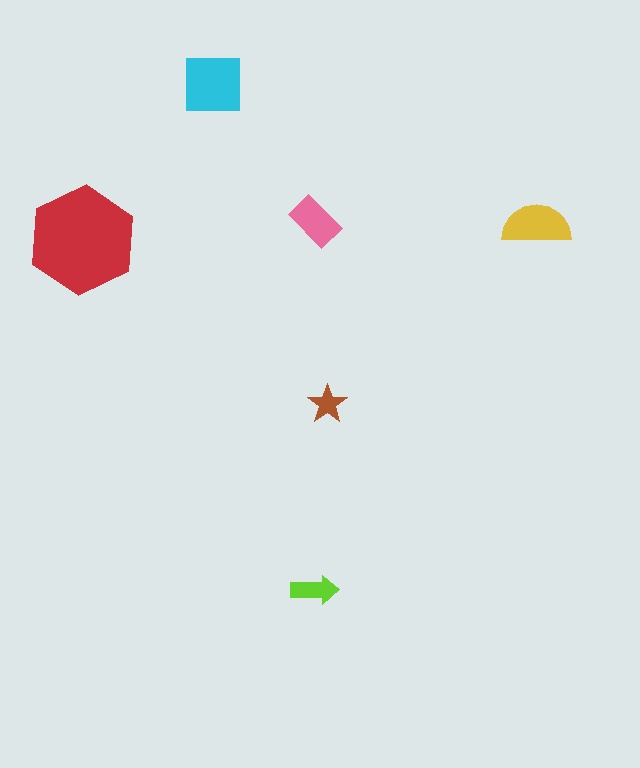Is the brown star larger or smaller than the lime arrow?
Smaller.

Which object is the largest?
The red hexagon.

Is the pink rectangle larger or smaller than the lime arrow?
Larger.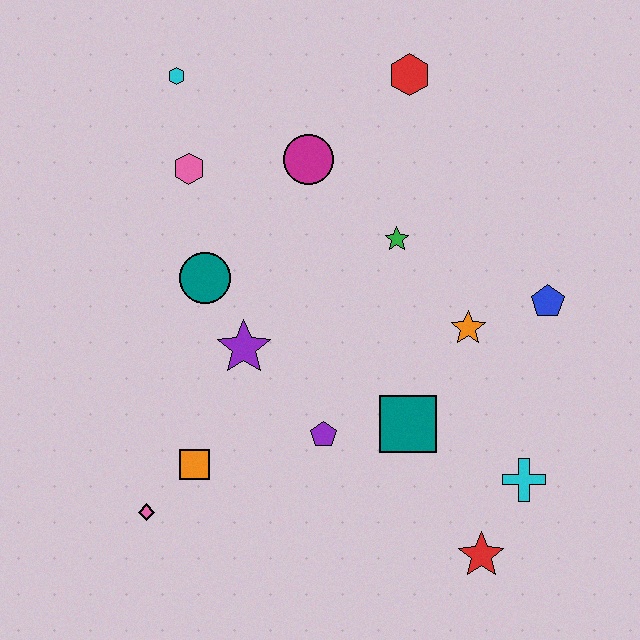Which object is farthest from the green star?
The pink diamond is farthest from the green star.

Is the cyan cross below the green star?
Yes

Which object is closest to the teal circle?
The purple star is closest to the teal circle.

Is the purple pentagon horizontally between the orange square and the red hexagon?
Yes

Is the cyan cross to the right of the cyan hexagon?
Yes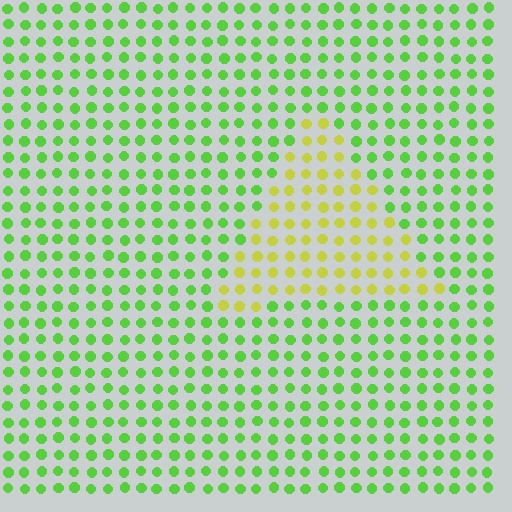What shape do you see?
I see a triangle.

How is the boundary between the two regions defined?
The boundary is defined purely by a slight shift in hue (about 45 degrees). Spacing, size, and orientation are identical on both sides.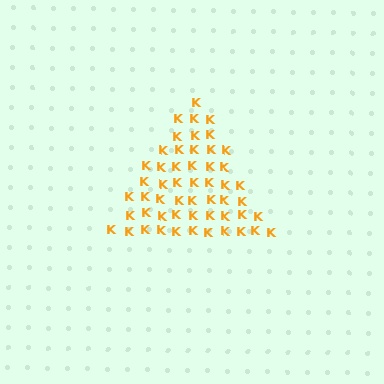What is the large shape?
The large shape is a triangle.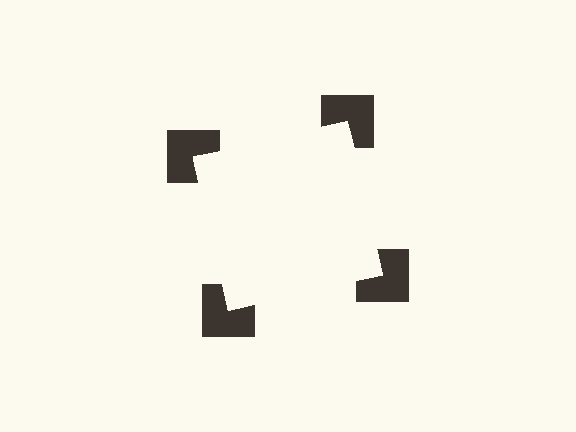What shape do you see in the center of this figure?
An illusory square — its edges are inferred from the aligned wedge cuts in the notched squares, not physically drawn.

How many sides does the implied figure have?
4 sides.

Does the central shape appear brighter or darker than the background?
It typically appears slightly brighter than the background, even though no actual brightness change is drawn.